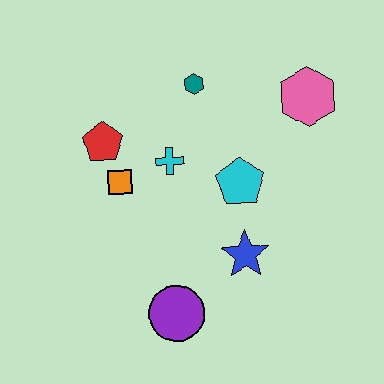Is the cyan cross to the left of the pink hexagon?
Yes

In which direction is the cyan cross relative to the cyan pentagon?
The cyan cross is to the left of the cyan pentagon.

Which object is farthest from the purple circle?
The pink hexagon is farthest from the purple circle.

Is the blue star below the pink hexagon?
Yes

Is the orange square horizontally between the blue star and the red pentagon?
Yes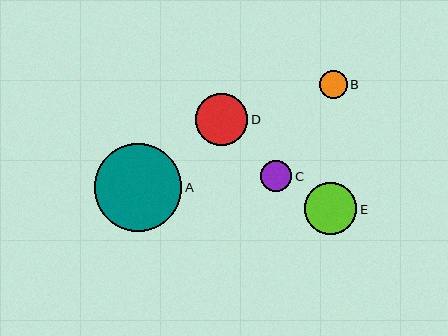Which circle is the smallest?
Circle B is the smallest with a size of approximately 28 pixels.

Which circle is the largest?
Circle A is the largest with a size of approximately 87 pixels.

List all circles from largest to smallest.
From largest to smallest: A, E, D, C, B.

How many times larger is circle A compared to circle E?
Circle A is approximately 1.7 times the size of circle E.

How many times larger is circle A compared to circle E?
Circle A is approximately 1.7 times the size of circle E.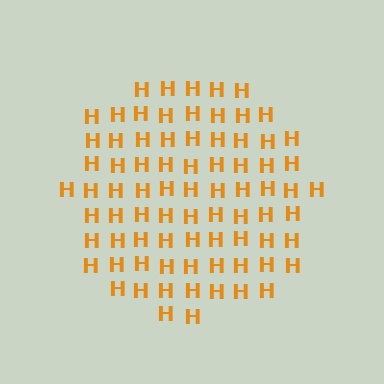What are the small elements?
The small elements are letter H's.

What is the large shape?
The large shape is a circle.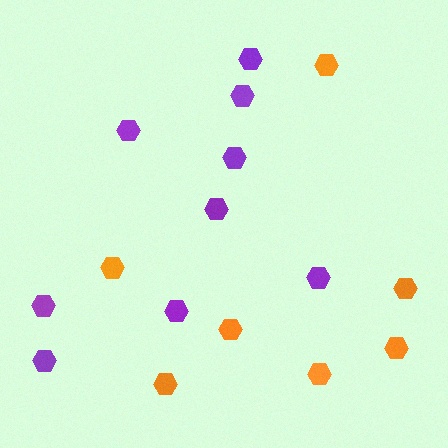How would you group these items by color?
There are 2 groups: one group of purple hexagons (9) and one group of orange hexagons (7).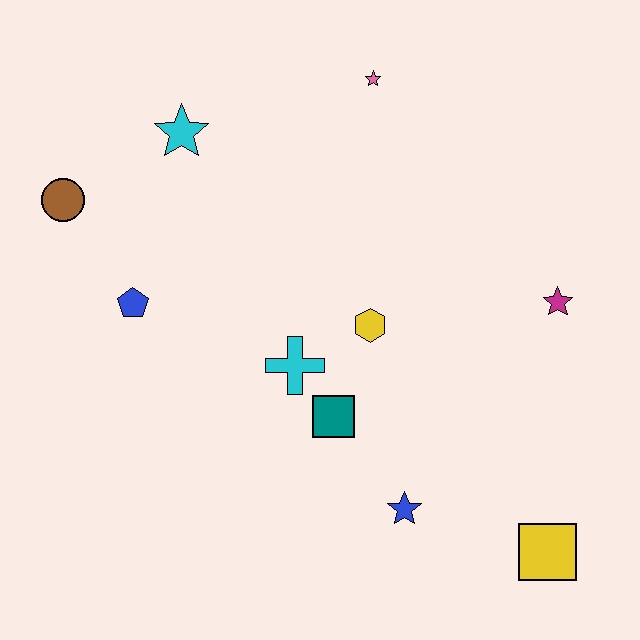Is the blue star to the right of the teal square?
Yes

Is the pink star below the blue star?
No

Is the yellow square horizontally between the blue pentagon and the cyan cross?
No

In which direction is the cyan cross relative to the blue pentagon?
The cyan cross is to the right of the blue pentagon.